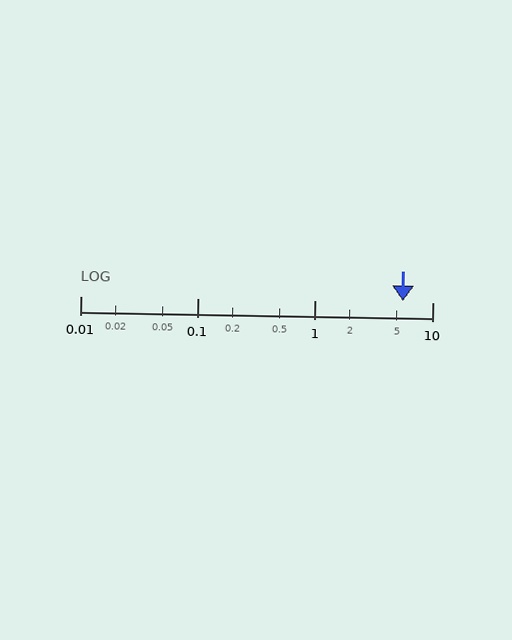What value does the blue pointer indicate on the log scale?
The pointer indicates approximately 5.6.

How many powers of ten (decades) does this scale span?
The scale spans 3 decades, from 0.01 to 10.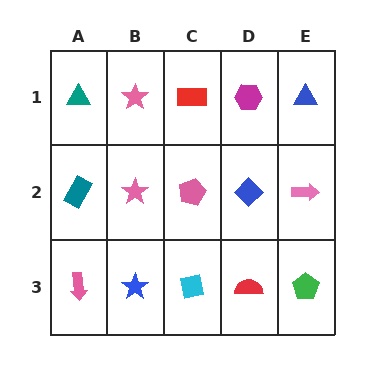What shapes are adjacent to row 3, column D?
A blue diamond (row 2, column D), a cyan square (row 3, column C), a green pentagon (row 3, column E).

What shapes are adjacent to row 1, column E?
A pink arrow (row 2, column E), a magenta hexagon (row 1, column D).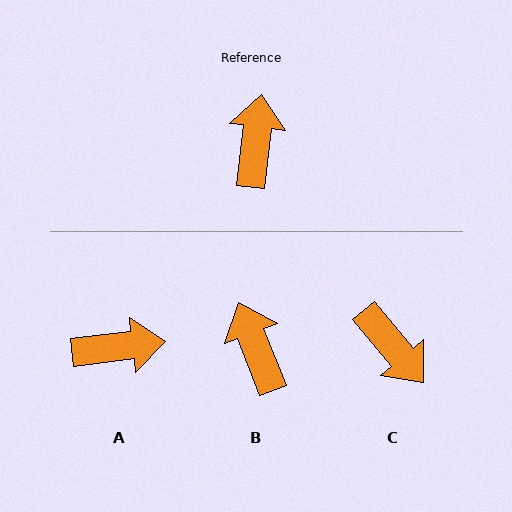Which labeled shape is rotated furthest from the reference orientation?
C, about 133 degrees away.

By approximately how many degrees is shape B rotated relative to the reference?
Approximately 28 degrees counter-clockwise.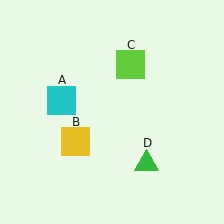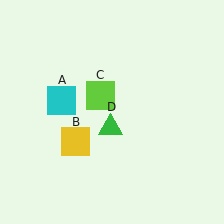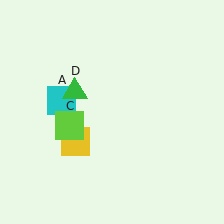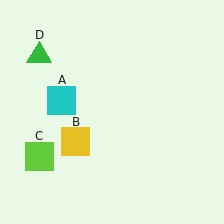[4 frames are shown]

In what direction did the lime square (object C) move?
The lime square (object C) moved down and to the left.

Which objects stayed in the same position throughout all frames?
Cyan square (object A) and yellow square (object B) remained stationary.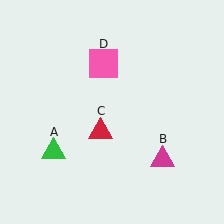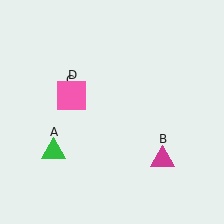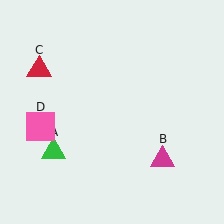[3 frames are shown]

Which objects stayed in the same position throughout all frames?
Green triangle (object A) and magenta triangle (object B) remained stationary.